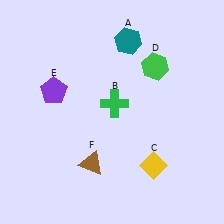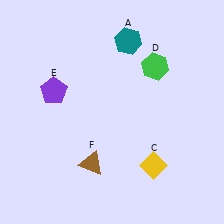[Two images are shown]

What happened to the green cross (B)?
The green cross (B) was removed in Image 2. It was in the top-right area of Image 1.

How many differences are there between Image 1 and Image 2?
There is 1 difference between the two images.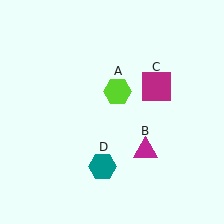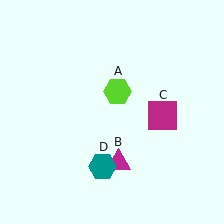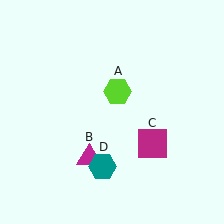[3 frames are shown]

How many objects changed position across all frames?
2 objects changed position: magenta triangle (object B), magenta square (object C).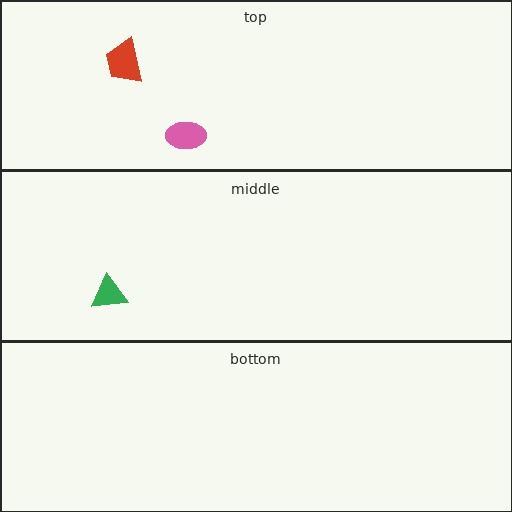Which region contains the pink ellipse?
The top region.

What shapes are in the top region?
The red trapezoid, the pink ellipse.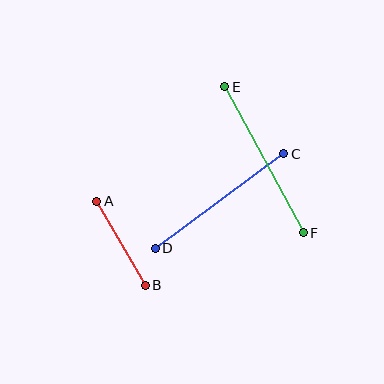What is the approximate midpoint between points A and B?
The midpoint is at approximately (121, 243) pixels.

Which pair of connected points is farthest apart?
Points E and F are farthest apart.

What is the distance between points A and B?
The distance is approximately 97 pixels.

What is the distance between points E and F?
The distance is approximately 166 pixels.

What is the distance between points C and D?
The distance is approximately 159 pixels.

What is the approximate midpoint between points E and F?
The midpoint is at approximately (264, 160) pixels.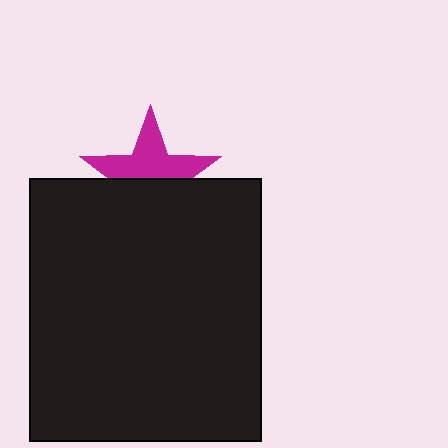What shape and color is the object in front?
The object in front is a black rectangle.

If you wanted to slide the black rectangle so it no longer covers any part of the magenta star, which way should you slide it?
Slide it down — that is the most direct way to separate the two shapes.